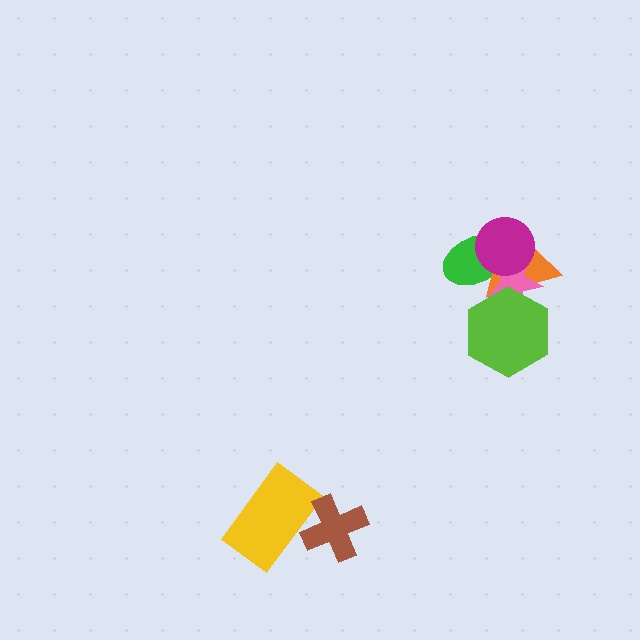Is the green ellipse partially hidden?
Yes, it is partially covered by another shape.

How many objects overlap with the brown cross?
1 object overlaps with the brown cross.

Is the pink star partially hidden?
Yes, it is partially covered by another shape.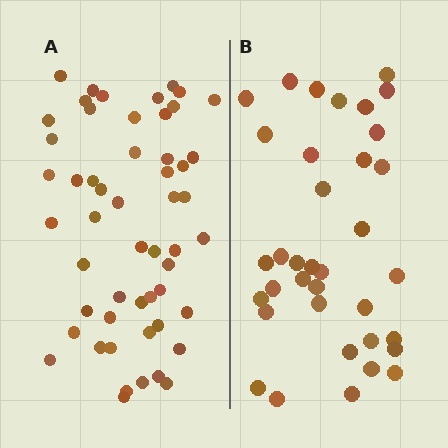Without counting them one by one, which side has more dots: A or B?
Region A (the left region) has more dots.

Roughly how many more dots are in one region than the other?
Region A has approximately 15 more dots than region B.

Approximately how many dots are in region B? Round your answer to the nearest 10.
About 40 dots. (The exact count is 36, which rounds to 40.)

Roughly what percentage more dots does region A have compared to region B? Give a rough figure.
About 45% more.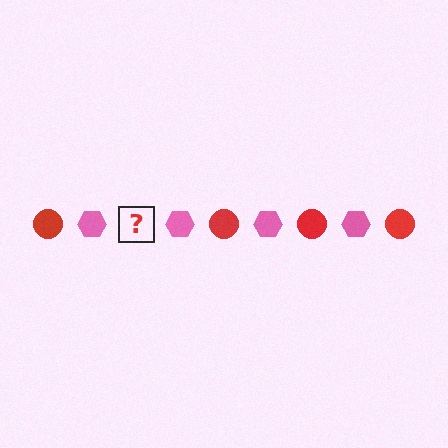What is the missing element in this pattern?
The missing element is a red circle.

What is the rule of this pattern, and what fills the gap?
The rule is that the pattern alternates between red circle and pink hexagon. The gap should be filled with a red circle.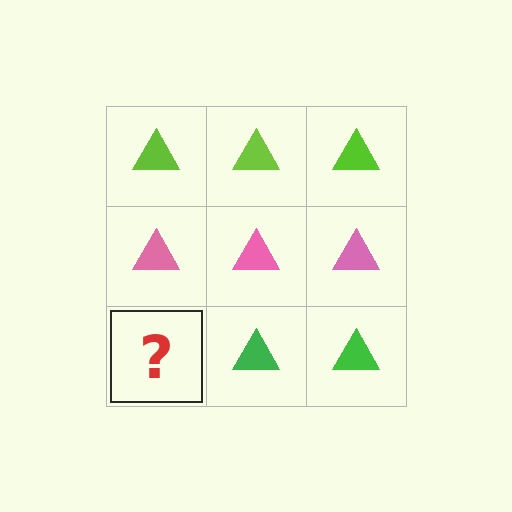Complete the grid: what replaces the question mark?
The question mark should be replaced with a green triangle.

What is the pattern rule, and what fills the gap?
The rule is that each row has a consistent color. The gap should be filled with a green triangle.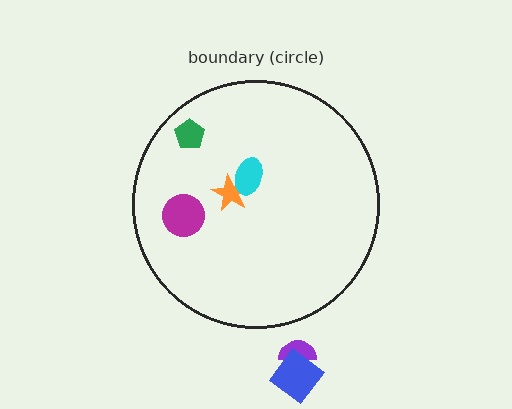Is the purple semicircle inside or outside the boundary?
Outside.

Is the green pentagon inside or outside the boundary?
Inside.